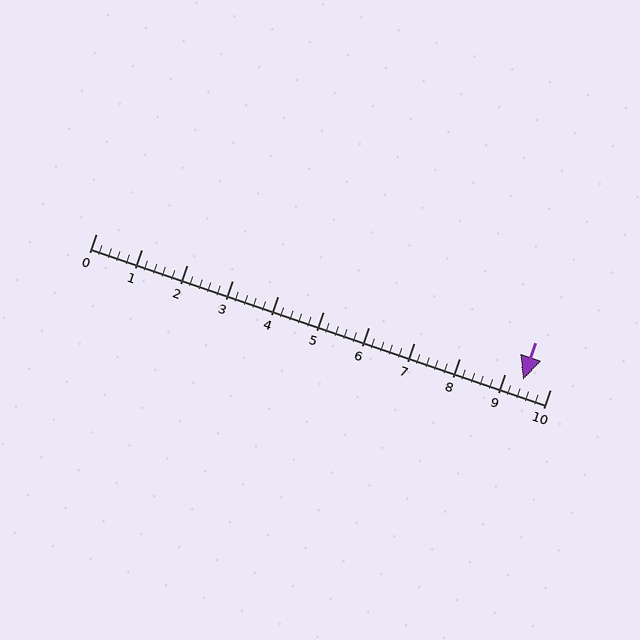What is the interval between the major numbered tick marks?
The major tick marks are spaced 1 units apart.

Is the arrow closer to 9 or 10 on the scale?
The arrow is closer to 9.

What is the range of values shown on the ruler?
The ruler shows values from 0 to 10.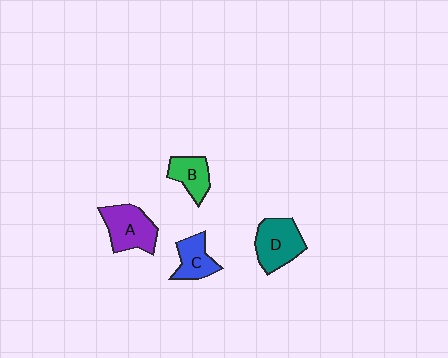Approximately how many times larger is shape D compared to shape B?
Approximately 1.5 times.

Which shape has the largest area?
Shape A (purple).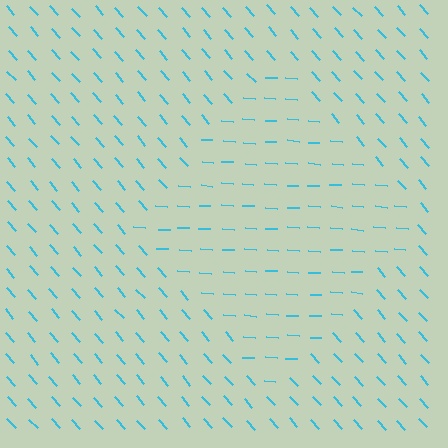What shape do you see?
I see a diamond.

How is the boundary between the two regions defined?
The boundary is defined purely by a change in line orientation (approximately 45 degrees difference). All lines are the same color and thickness.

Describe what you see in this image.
The image is filled with small cyan line segments. A diamond region in the image has lines oriented differently from the surrounding lines, creating a visible texture boundary.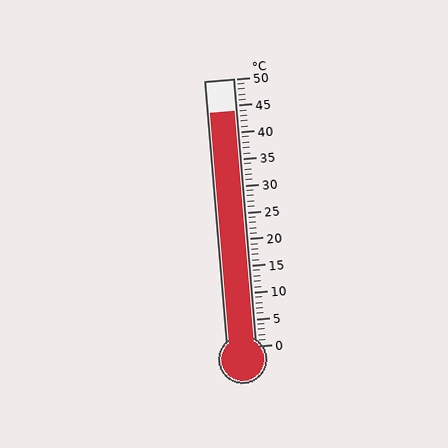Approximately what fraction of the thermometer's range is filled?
The thermometer is filled to approximately 90% of its range.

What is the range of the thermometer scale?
The thermometer scale ranges from 0°C to 50°C.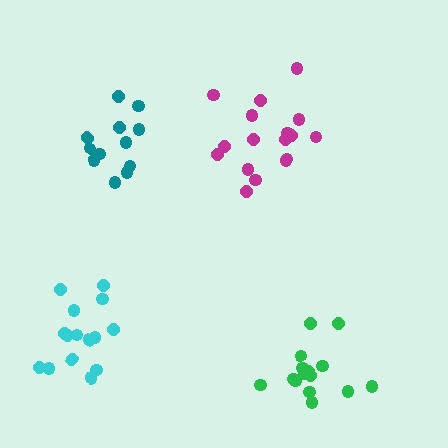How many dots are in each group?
Group 1: 17 dots, Group 2: 15 dots, Group 3: 15 dots, Group 4: 12 dots (59 total).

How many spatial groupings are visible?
There are 4 spatial groupings.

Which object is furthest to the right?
The green cluster is rightmost.